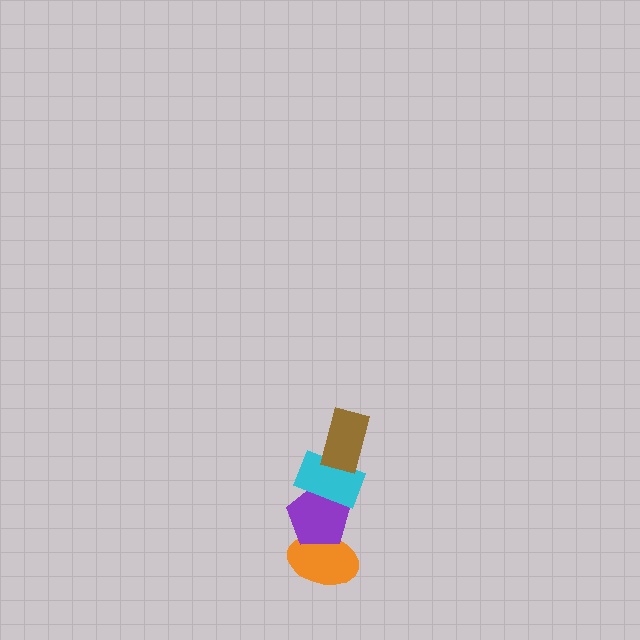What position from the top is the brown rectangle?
The brown rectangle is 1st from the top.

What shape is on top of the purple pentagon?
The cyan rectangle is on top of the purple pentagon.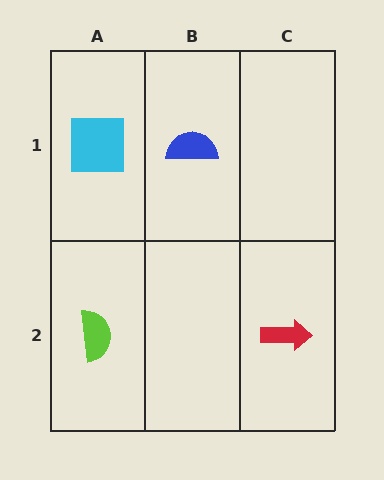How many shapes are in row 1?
2 shapes.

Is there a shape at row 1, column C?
No, that cell is empty.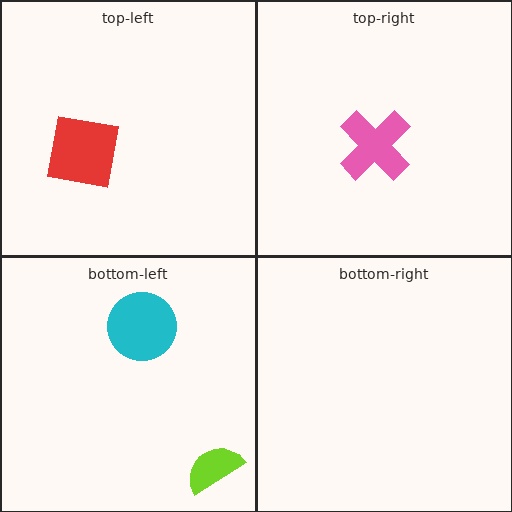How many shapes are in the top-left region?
1.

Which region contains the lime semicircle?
The bottom-left region.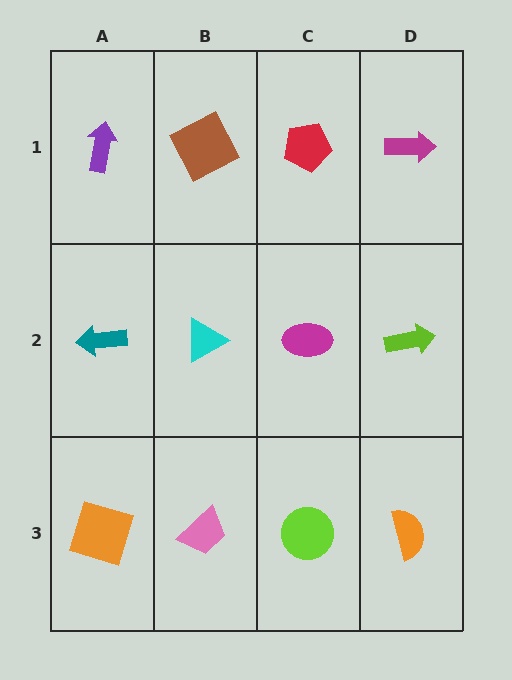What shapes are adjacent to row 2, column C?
A red pentagon (row 1, column C), a lime circle (row 3, column C), a cyan triangle (row 2, column B), a lime arrow (row 2, column D).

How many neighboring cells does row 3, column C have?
3.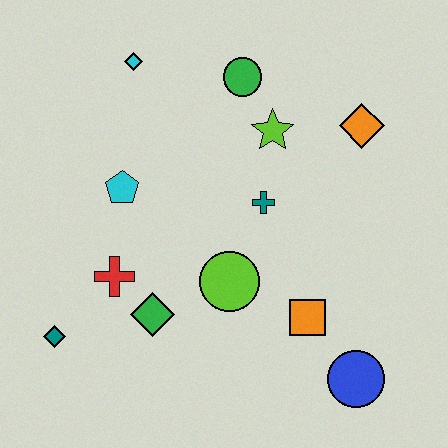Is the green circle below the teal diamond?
No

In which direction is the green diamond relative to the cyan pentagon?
The green diamond is below the cyan pentagon.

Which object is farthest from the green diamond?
The orange diamond is farthest from the green diamond.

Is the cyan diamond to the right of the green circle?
No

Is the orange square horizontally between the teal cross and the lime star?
No